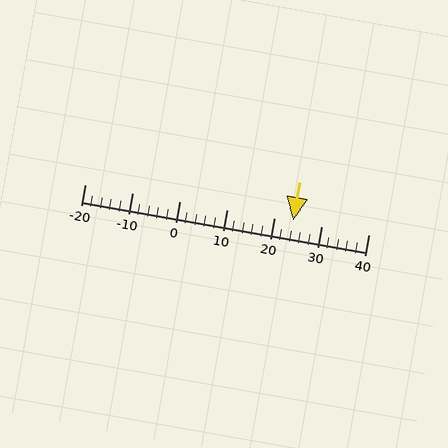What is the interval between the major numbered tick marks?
The major tick marks are spaced 10 units apart.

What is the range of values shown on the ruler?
The ruler shows values from -20 to 40.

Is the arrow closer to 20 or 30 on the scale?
The arrow is closer to 20.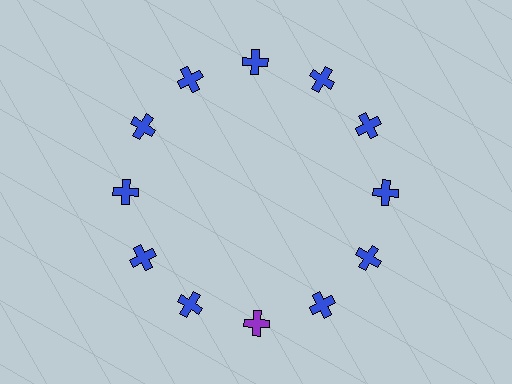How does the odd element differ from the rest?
It has a different color: purple instead of blue.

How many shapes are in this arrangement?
There are 12 shapes arranged in a ring pattern.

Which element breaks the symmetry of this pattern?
The purple cross at roughly the 6 o'clock position breaks the symmetry. All other shapes are blue crosses.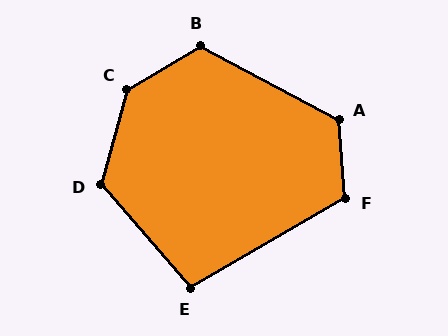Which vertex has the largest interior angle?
C, at approximately 137 degrees.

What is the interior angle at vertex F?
Approximately 116 degrees (obtuse).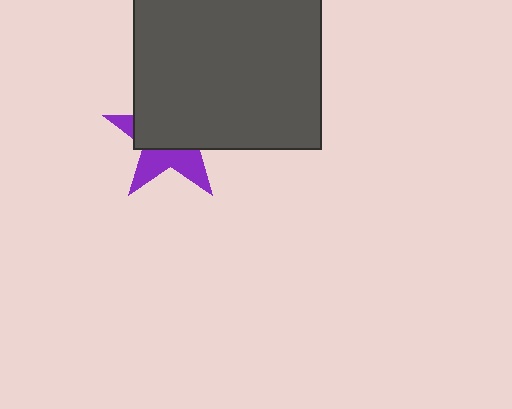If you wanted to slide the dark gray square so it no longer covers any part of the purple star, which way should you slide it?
Slide it up — that is the most direct way to separate the two shapes.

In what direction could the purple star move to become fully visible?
The purple star could move down. That would shift it out from behind the dark gray square entirely.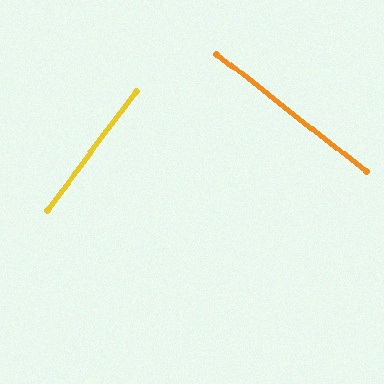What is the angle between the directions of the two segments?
Approximately 88 degrees.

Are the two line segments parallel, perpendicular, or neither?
Perpendicular — they meet at approximately 88°.